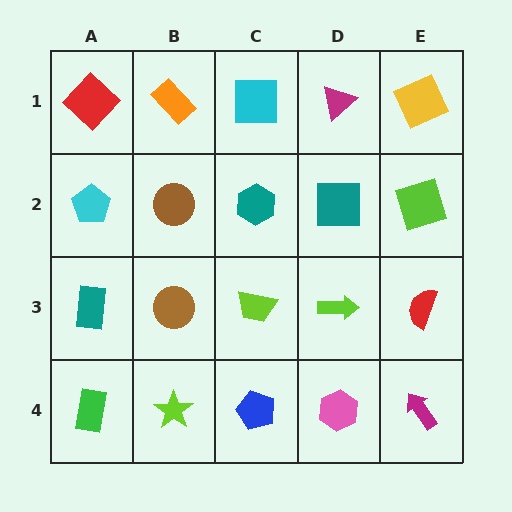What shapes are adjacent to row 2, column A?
A red diamond (row 1, column A), a teal rectangle (row 3, column A), a brown circle (row 2, column B).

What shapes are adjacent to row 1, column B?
A brown circle (row 2, column B), a red diamond (row 1, column A), a cyan square (row 1, column C).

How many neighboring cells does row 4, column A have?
2.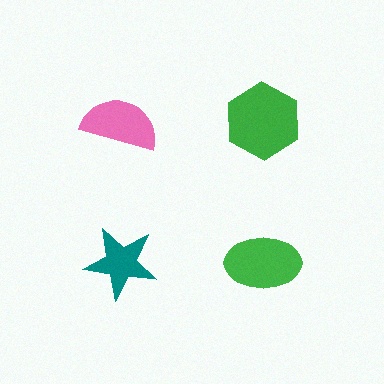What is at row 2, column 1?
A teal star.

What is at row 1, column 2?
A green hexagon.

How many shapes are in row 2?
2 shapes.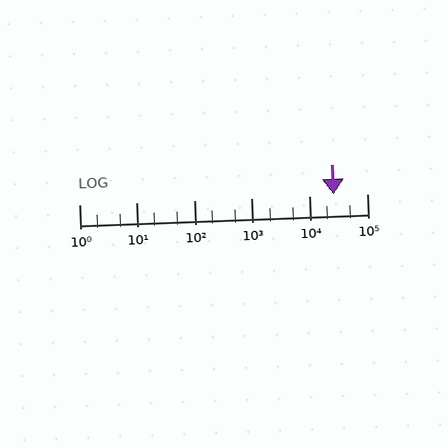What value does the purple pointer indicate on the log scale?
The pointer indicates approximately 26000.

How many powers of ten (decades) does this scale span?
The scale spans 5 decades, from 1 to 100000.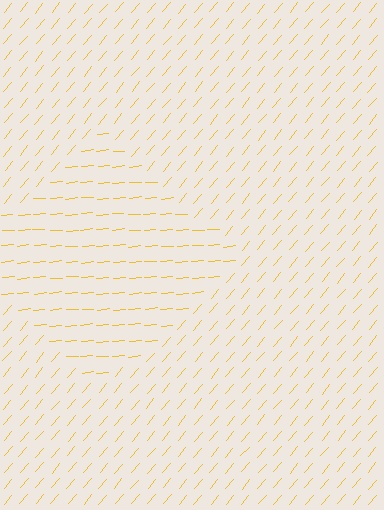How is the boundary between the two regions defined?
The boundary is defined purely by a change in line orientation (approximately 45 degrees difference). All lines are the same color and thickness.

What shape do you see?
I see a diamond.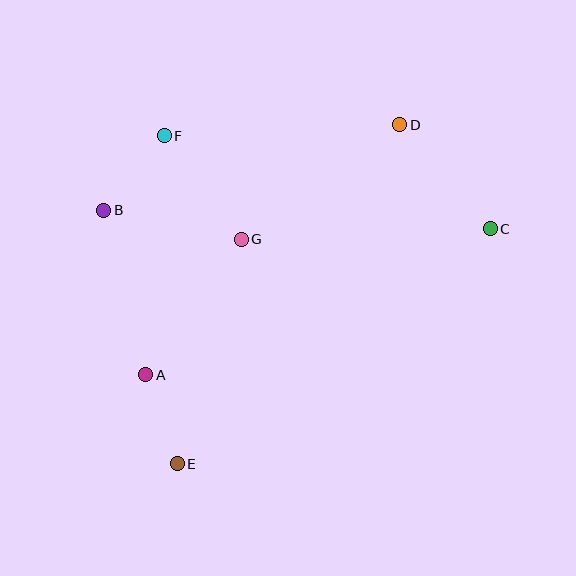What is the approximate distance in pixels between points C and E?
The distance between C and E is approximately 391 pixels.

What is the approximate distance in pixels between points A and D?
The distance between A and D is approximately 356 pixels.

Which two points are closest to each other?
Points A and E are closest to each other.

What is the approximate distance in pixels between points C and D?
The distance between C and D is approximately 138 pixels.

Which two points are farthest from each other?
Points D and E are farthest from each other.